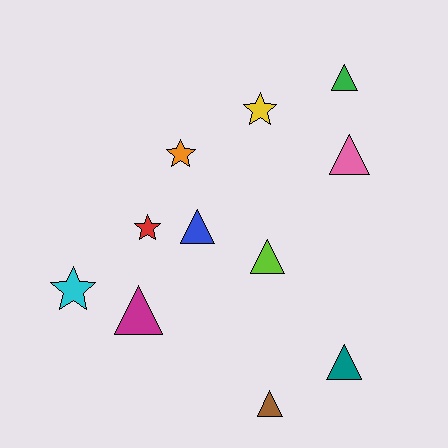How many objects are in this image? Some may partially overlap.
There are 11 objects.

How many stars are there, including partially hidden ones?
There are 4 stars.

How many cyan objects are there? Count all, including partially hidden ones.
There is 1 cyan object.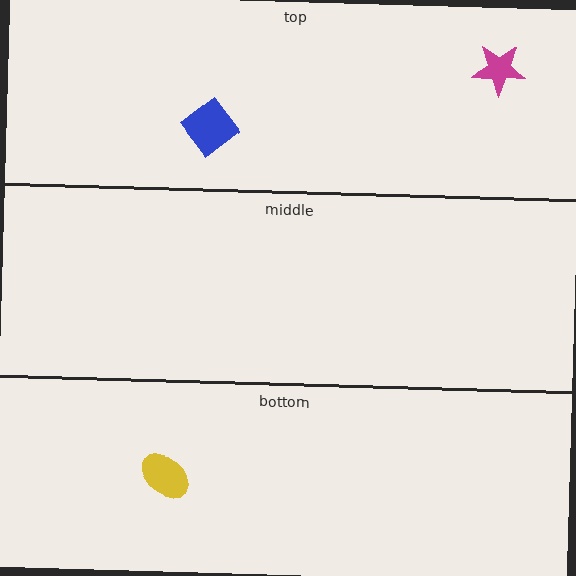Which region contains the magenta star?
The top region.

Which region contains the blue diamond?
The top region.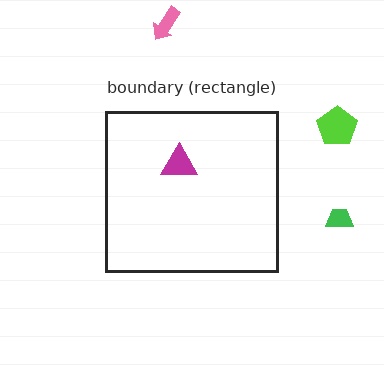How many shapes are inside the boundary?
1 inside, 3 outside.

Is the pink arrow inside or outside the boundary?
Outside.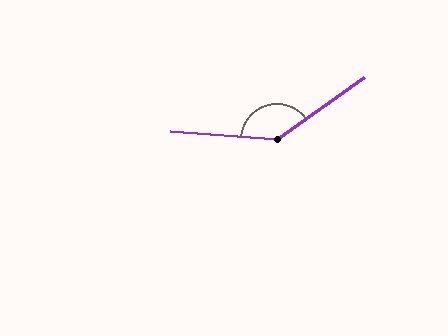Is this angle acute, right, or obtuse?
It is obtuse.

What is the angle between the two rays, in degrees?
Approximately 140 degrees.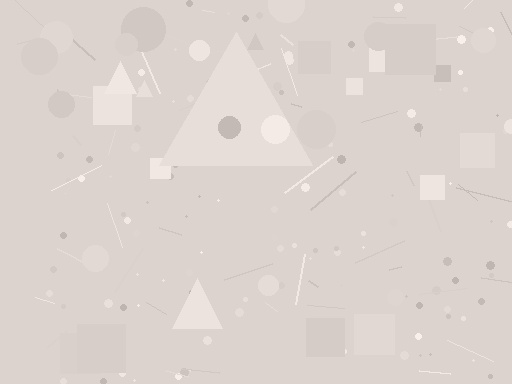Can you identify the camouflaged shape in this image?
The camouflaged shape is a triangle.